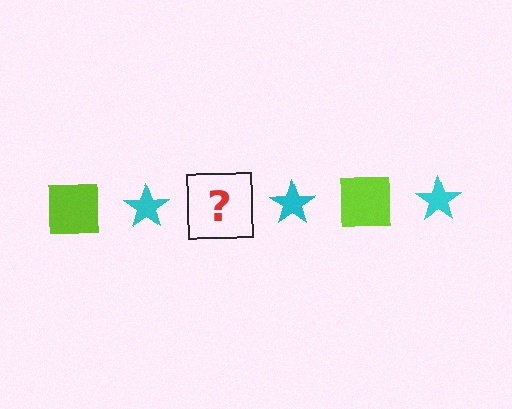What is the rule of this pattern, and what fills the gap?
The rule is that the pattern alternates between lime square and cyan star. The gap should be filled with a lime square.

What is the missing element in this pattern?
The missing element is a lime square.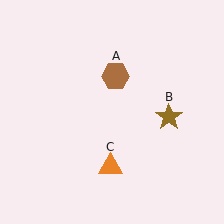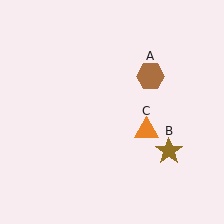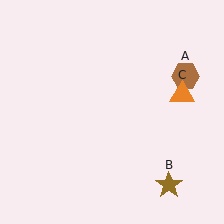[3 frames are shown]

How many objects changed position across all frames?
3 objects changed position: brown hexagon (object A), brown star (object B), orange triangle (object C).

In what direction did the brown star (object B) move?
The brown star (object B) moved down.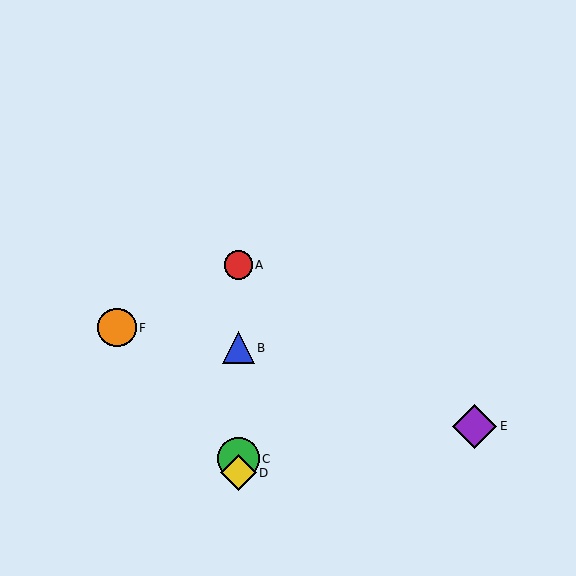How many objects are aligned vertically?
4 objects (A, B, C, D) are aligned vertically.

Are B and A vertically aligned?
Yes, both are at x≈238.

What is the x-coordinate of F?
Object F is at x≈117.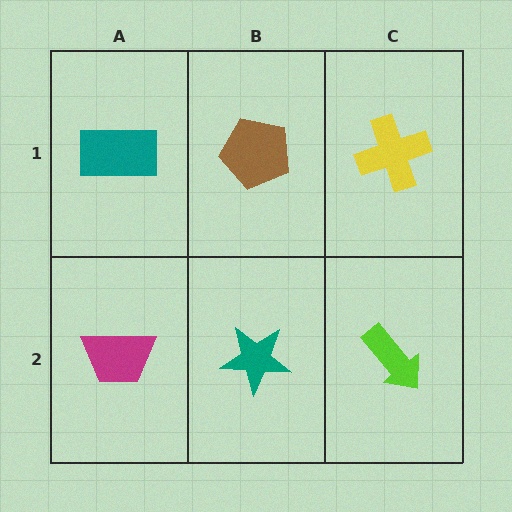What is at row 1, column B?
A brown pentagon.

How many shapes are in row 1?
3 shapes.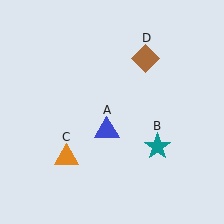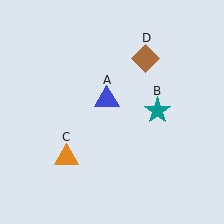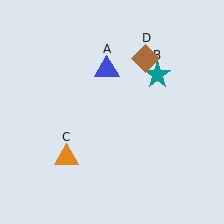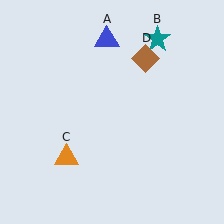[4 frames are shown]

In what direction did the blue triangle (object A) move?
The blue triangle (object A) moved up.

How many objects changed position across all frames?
2 objects changed position: blue triangle (object A), teal star (object B).